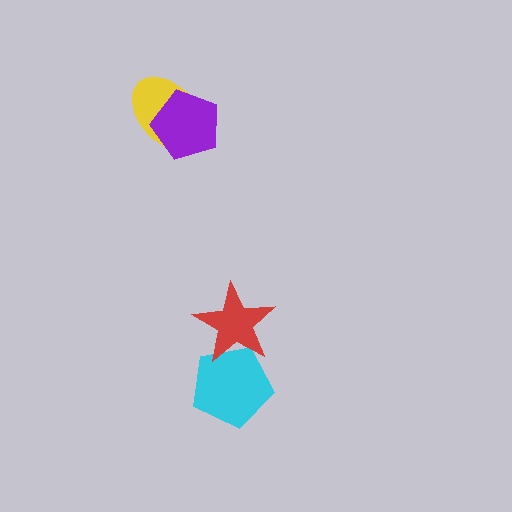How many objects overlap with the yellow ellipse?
1 object overlaps with the yellow ellipse.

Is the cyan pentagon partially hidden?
Yes, it is partially covered by another shape.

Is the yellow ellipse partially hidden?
Yes, it is partially covered by another shape.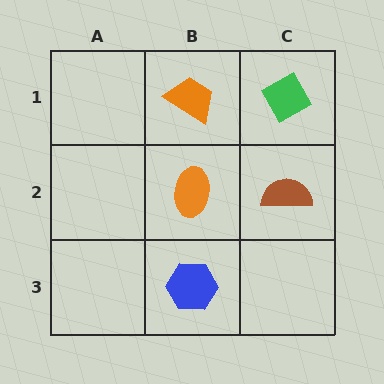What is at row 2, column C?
A brown semicircle.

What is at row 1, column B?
An orange trapezoid.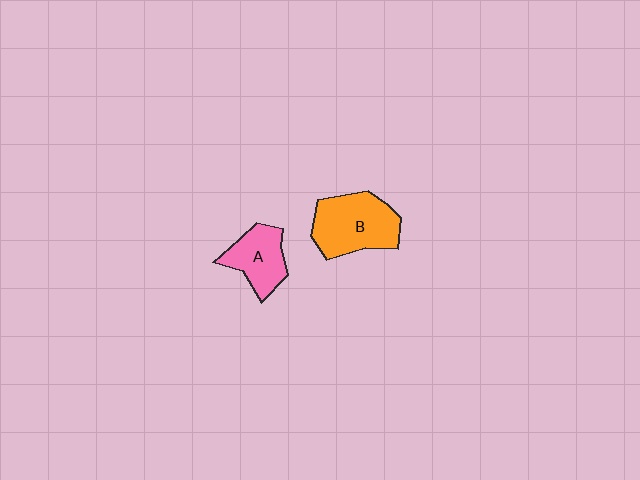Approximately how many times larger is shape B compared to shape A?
Approximately 1.5 times.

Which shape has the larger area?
Shape B (orange).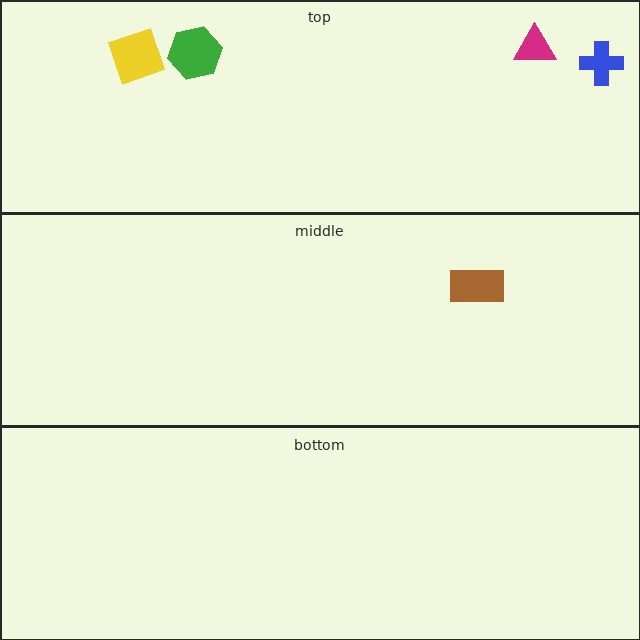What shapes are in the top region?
The green hexagon, the blue cross, the yellow diamond, the magenta triangle.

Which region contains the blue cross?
The top region.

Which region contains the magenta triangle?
The top region.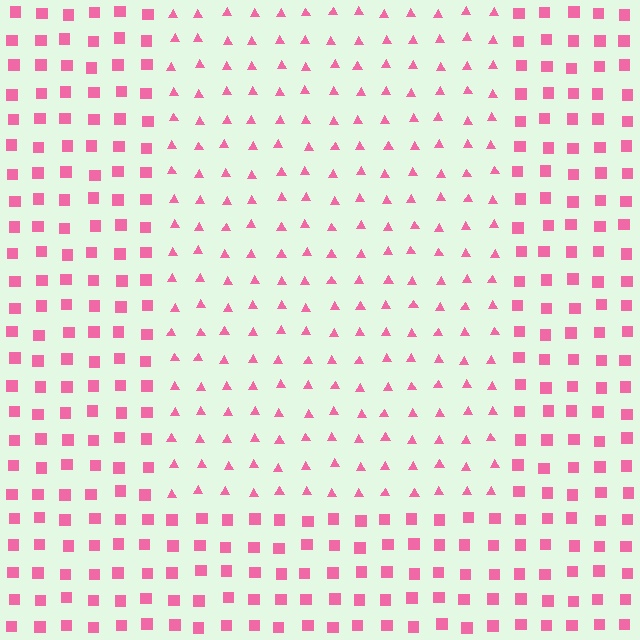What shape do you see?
I see a rectangle.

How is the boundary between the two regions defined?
The boundary is defined by a change in element shape: triangles inside vs. squares outside. All elements share the same color and spacing.